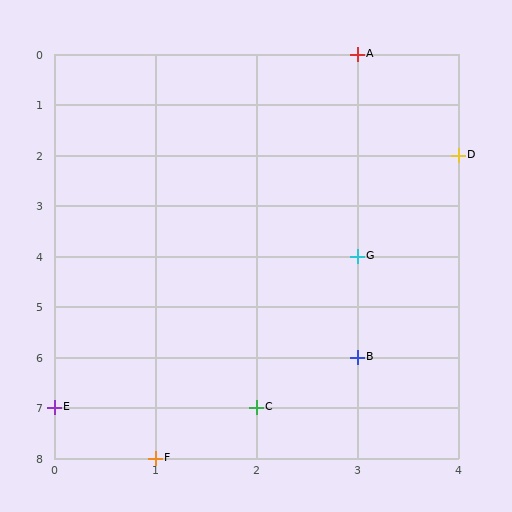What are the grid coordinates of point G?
Point G is at grid coordinates (3, 4).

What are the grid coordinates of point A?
Point A is at grid coordinates (3, 0).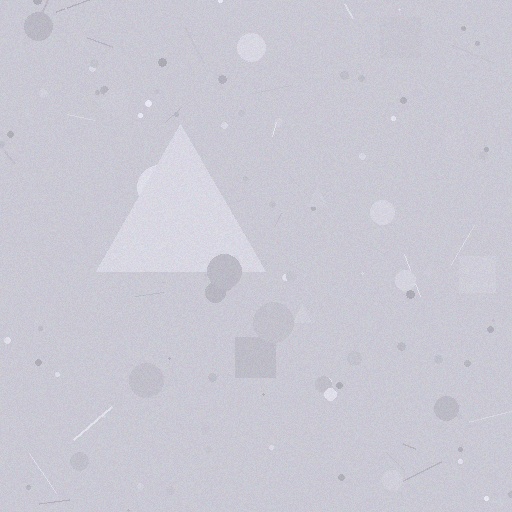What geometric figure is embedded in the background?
A triangle is embedded in the background.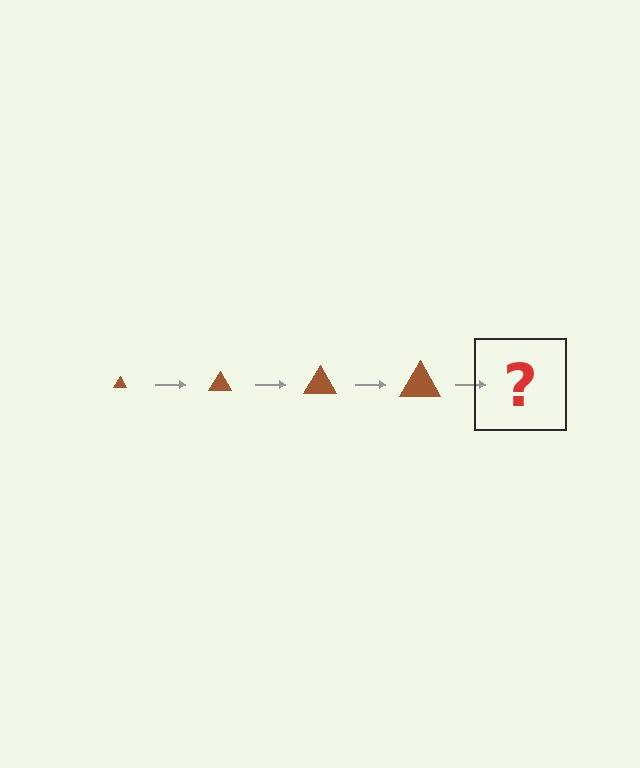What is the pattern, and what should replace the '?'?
The pattern is that the triangle gets progressively larger each step. The '?' should be a brown triangle, larger than the previous one.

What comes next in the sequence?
The next element should be a brown triangle, larger than the previous one.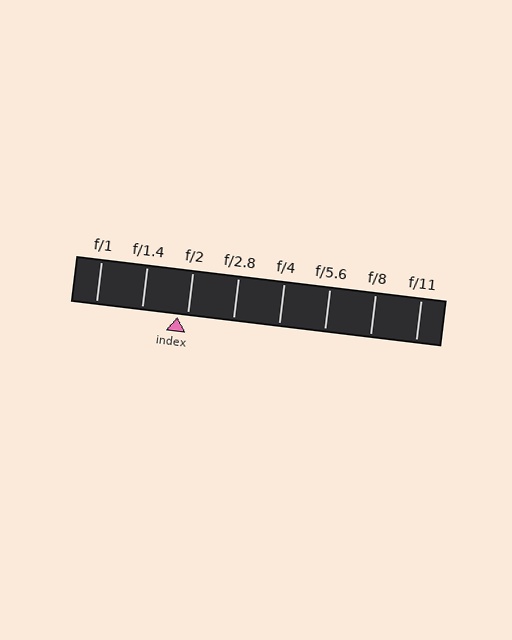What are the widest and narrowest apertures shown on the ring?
The widest aperture shown is f/1 and the narrowest is f/11.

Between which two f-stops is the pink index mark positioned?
The index mark is between f/1.4 and f/2.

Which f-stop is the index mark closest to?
The index mark is closest to f/2.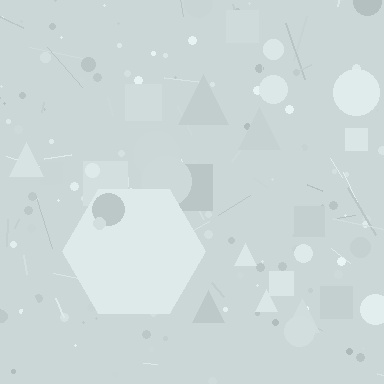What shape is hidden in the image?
A hexagon is hidden in the image.